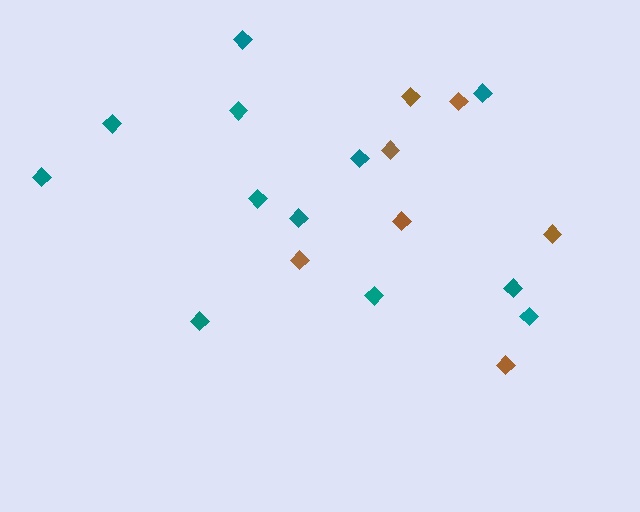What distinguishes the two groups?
There are 2 groups: one group of brown diamonds (7) and one group of teal diamonds (12).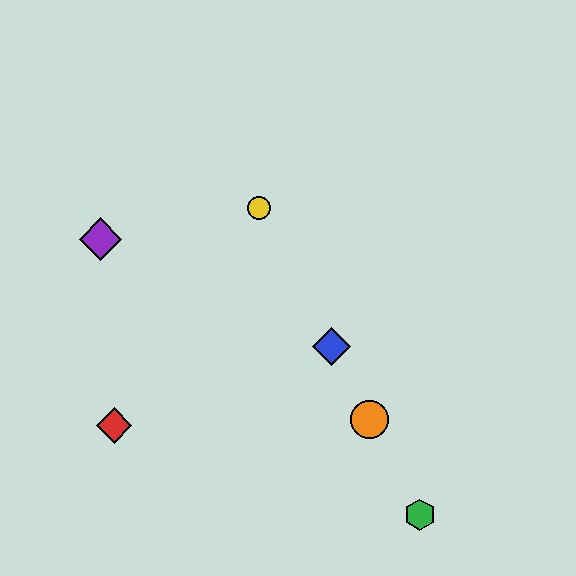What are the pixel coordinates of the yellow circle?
The yellow circle is at (259, 208).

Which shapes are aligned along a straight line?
The blue diamond, the green hexagon, the yellow circle, the orange circle are aligned along a straight line.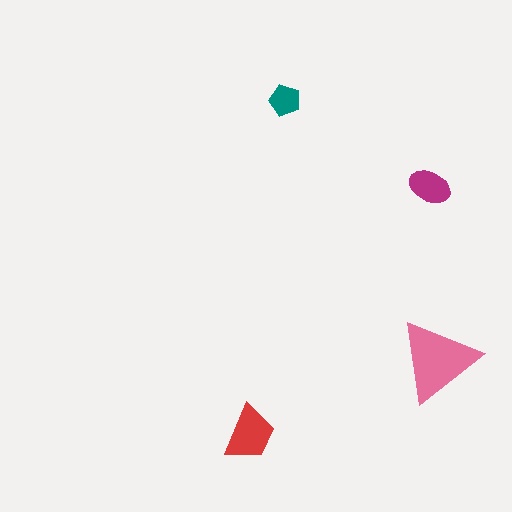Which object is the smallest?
The teal pentagon.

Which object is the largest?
The pink triangle.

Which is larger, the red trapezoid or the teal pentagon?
The red trapezoid.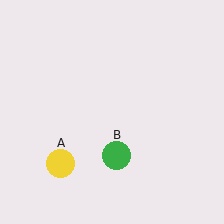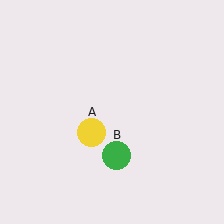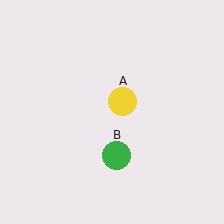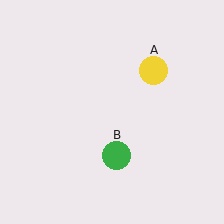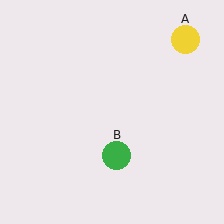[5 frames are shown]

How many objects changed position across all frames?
1 object changed position: yellow circle (object A).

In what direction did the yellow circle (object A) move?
The yellow circle (object A) moved up and to the right.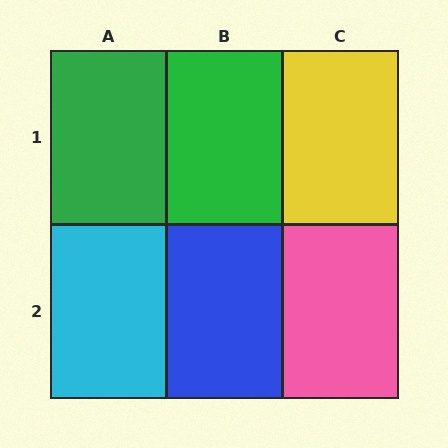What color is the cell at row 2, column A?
Cyan.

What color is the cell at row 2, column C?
Pink.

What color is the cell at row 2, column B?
Blue.